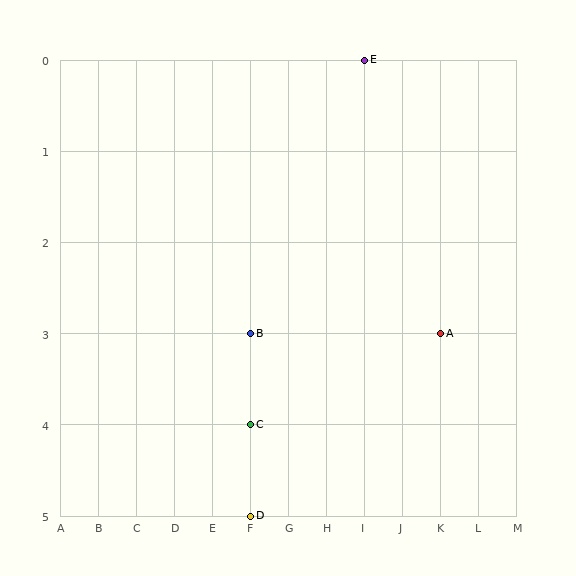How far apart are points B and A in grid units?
Points B and A are 5 columns apart.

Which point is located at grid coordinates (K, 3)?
Point A is at (K, 3).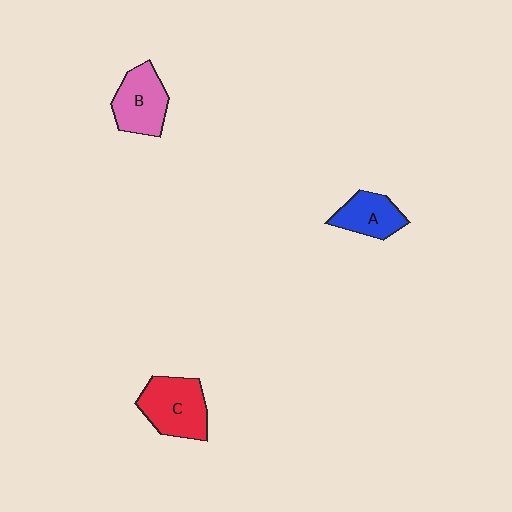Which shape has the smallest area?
Shape A (blue).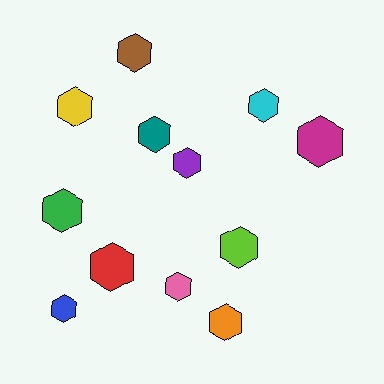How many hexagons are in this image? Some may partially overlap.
There are 12 hexagons.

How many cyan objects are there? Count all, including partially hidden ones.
There is 1 cyan object.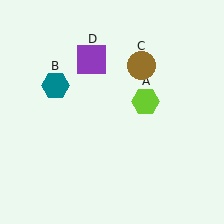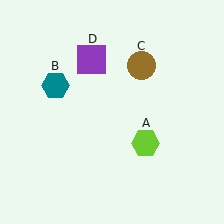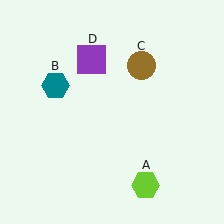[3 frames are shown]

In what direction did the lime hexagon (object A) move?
The lime hexagon (object A) moved down.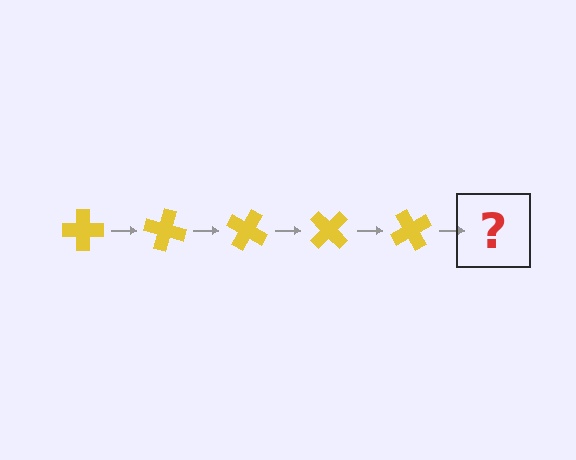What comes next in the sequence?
The next element should be a yellow cross rotated 75 degrees.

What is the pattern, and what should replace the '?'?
The pattern is that the cross rotates 15 degrees each step. The '?' should be a yellow cross rotated 75 degrees.